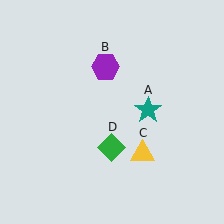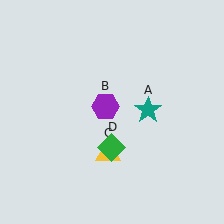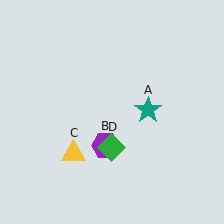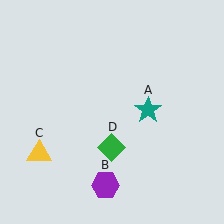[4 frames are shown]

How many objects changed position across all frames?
2 objects changed position: purple hexagon (object B), yellow triangle (object C).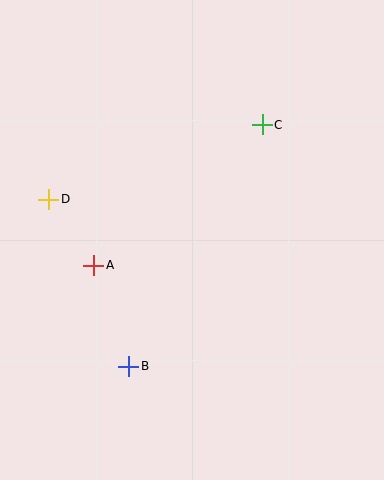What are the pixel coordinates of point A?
Point A is at (94, 265).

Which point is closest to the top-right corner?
Point C is closest to the top-right corner.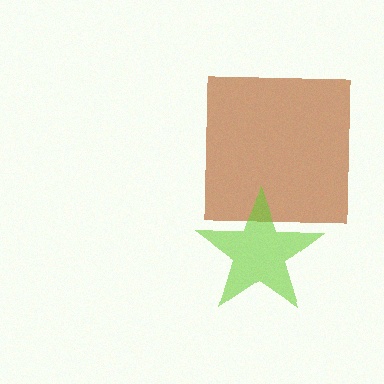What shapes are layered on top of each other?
The layered shapes are: a brown square, a lime star.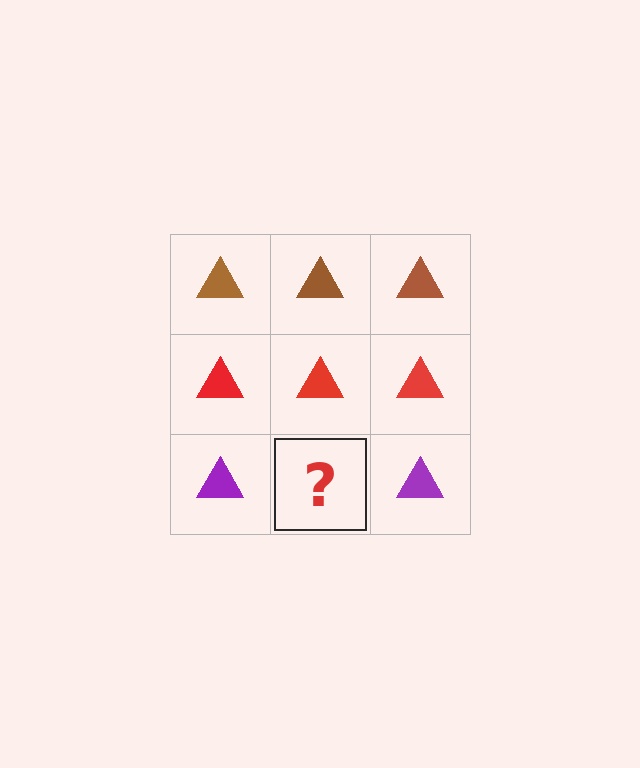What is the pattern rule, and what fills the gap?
The rule is that each row has a consistent color. The gap should be filled with a purple triangle.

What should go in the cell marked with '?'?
The missing cell should contain a purple triangle.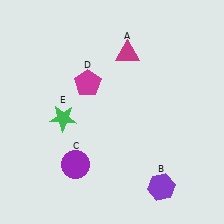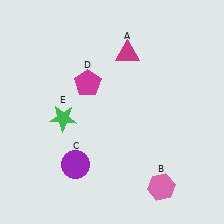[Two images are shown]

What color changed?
The hexagon (B) changed from purple in Image 1 to pink in Image 2.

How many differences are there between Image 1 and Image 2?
There is 1 difference between the two images.